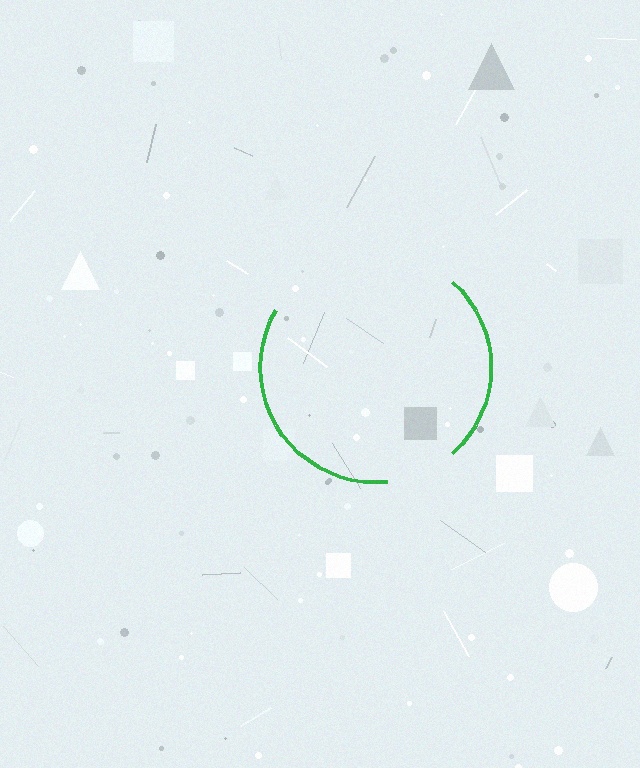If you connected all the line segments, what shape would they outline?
They would outline a circle.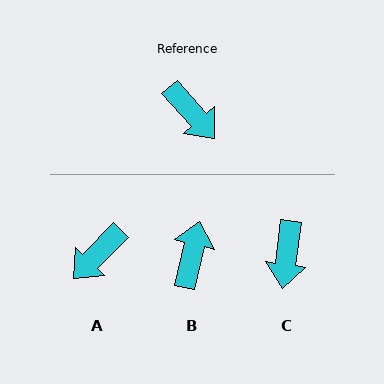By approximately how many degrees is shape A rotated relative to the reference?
Approximately 85 degrees clockwise.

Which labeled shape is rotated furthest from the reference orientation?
B, about 126 degrees away.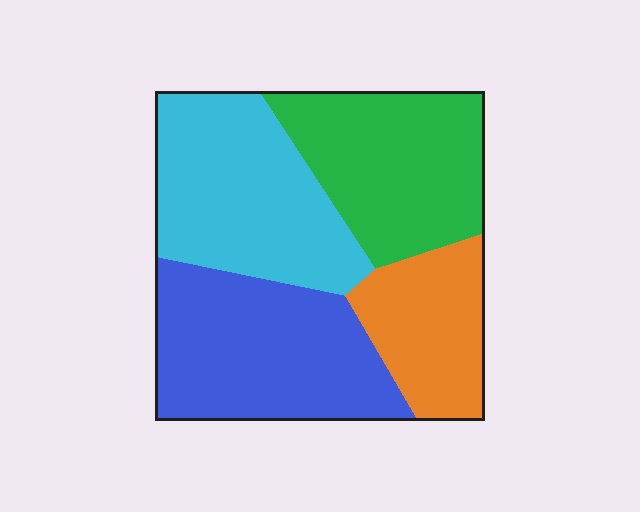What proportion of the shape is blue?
Blue takes up about one third (1/3) of the shape.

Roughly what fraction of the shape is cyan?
Cyan takes up about one quarter (1/4) of the shape.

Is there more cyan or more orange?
Cyan.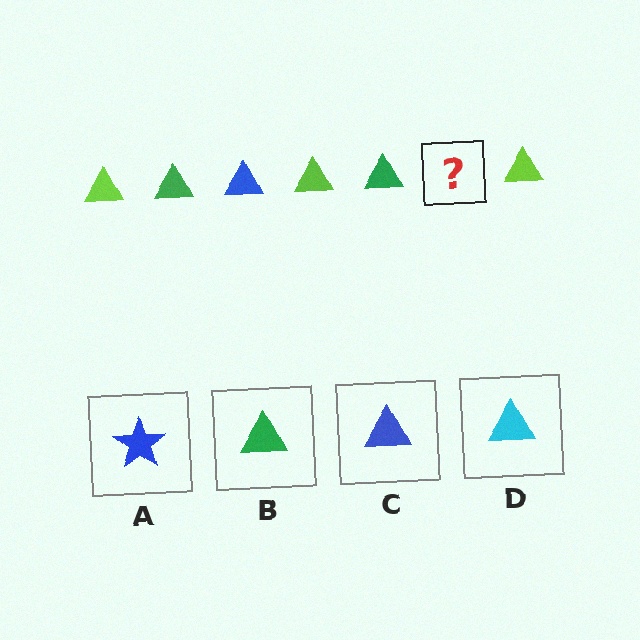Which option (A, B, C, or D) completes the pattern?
C.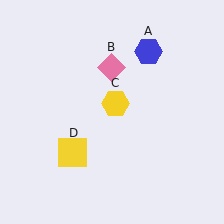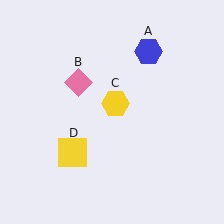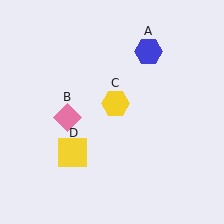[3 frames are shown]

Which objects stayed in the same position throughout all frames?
Blue hexagon (object A) and yellow hexagon (object C) and yellow square (object D) remained stationary.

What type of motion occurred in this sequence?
The pink diamond (object B) rotated counterclockwise around the center of the scene.